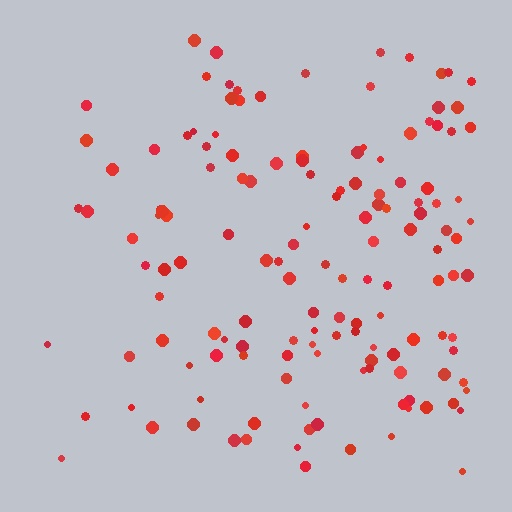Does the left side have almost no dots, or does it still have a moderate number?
Still a moderate number, just noticeably fewer than the right.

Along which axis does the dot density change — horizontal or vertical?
Horizontal.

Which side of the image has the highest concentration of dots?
The right.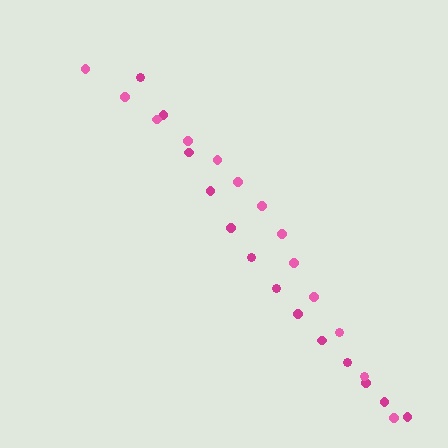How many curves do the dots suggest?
There are 2 distinct paths.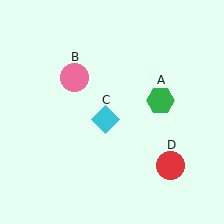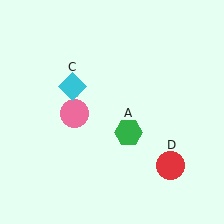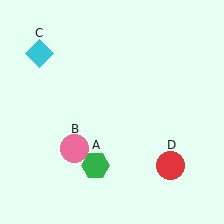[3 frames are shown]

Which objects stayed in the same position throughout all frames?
Red circle (object D) remained stationary.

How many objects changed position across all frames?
3 objects changed position: green hexagon (object A), pink circle (object B), cyan diamond (object C).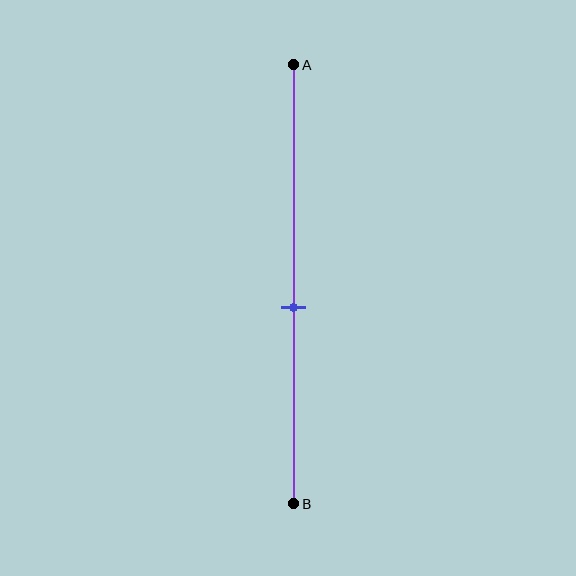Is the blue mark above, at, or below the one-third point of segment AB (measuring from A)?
The blue mark is below the one-third point of segment AB.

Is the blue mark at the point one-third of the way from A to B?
No, the mark is at about 55% from A, not at the 33% one-third point.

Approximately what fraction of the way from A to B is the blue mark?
The blue mark is approximately 55% of the way from A to B.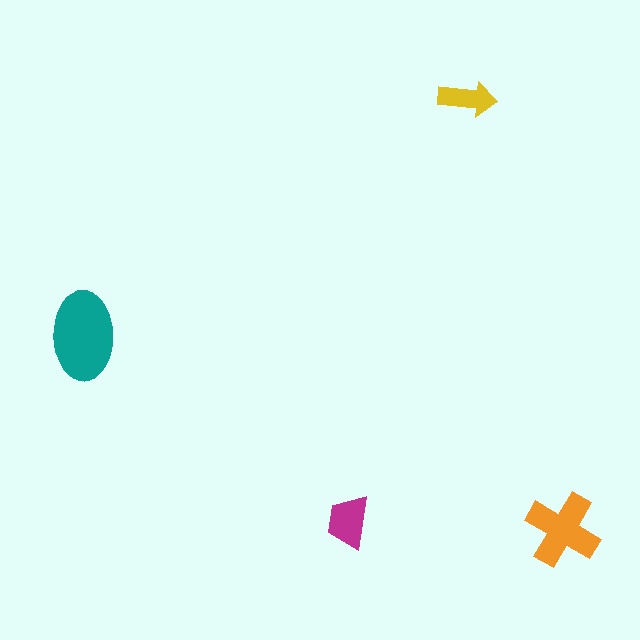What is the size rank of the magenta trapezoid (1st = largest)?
3rd.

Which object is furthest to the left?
The teal ellipse is leftmost.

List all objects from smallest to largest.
The yellow arrow, the magenta trapezoid, the orange cross, the teal ellipse.